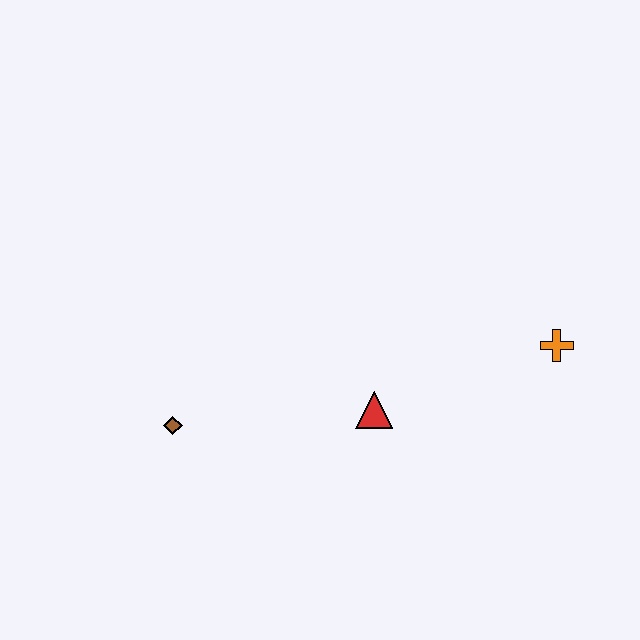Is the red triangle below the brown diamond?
No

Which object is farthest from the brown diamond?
The orange cross is farthest from the brown diamond.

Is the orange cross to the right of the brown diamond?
Yes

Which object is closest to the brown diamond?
The red triangle is closest to the brown diamond.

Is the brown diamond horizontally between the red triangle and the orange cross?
No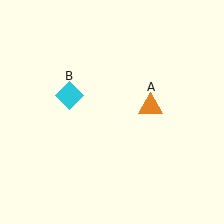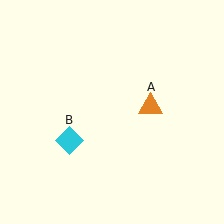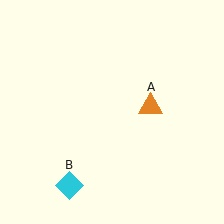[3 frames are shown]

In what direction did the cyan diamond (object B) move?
The cyan diamond (object B) moved down.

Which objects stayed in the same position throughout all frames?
Orange triangle (object A) remained stationary.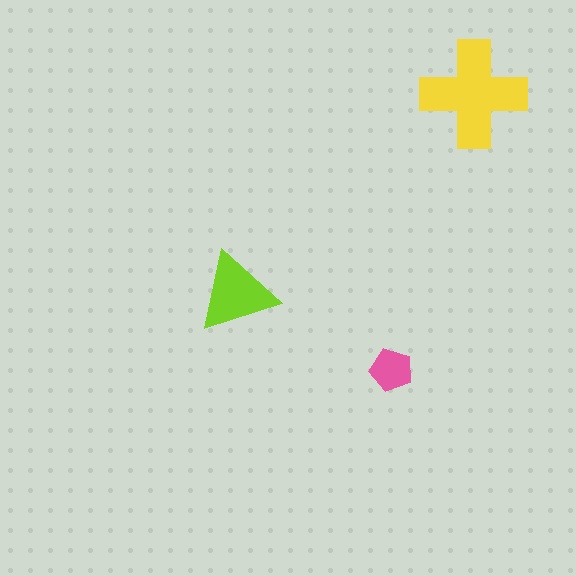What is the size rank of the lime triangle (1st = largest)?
2nd.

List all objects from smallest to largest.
The pink pentagon, the lime triangle, the yellow cross.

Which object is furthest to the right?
The yellow cross is rightmost.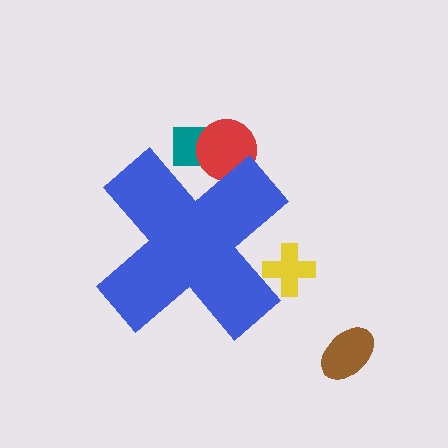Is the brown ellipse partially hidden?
No, the brown ellipse is fully visible.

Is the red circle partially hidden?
Yes, the red circle is partially hidden behind the blue cross.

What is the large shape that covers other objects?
A blue cross.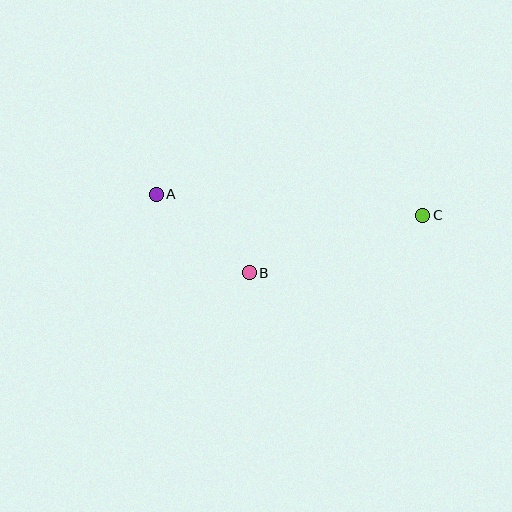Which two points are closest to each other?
Points A and B are closest to each other.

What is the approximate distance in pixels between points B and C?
The distance between B and C is approximately 183 pixels.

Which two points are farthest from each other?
Points A and C are farthest from each other.